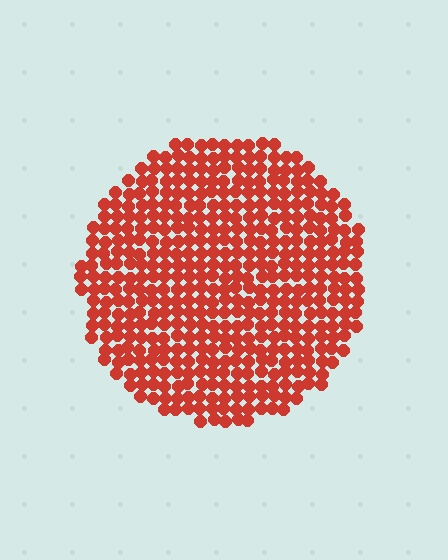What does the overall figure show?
The overall figure shows a circle.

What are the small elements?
The small elements are circles.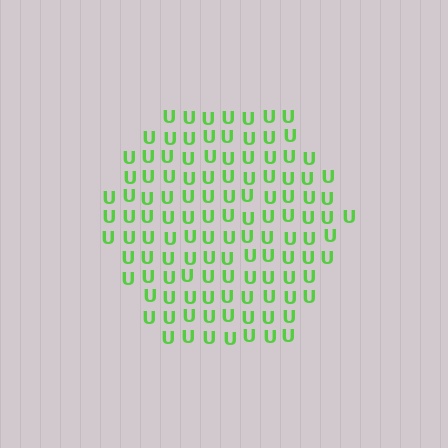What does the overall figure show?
The overall figure shows a hexagon.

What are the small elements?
The small elements are letter U's.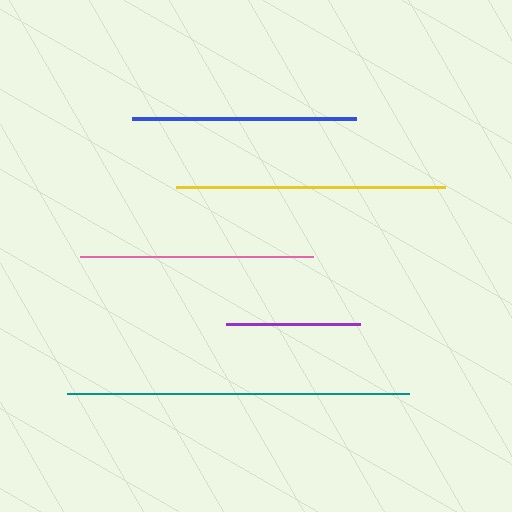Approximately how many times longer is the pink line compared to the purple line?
The pink line is approximately 1.7 times the length of the purple line.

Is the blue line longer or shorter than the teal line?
The teal line is longer than the blue line.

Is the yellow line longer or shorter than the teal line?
The teal line is longer than the yellow line.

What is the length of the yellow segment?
The yellow segment is approximately 269 pixels long.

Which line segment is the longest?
The teal line is the longest at approximately 342 pixels.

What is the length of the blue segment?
The blue segment is approximately 224 pixels long.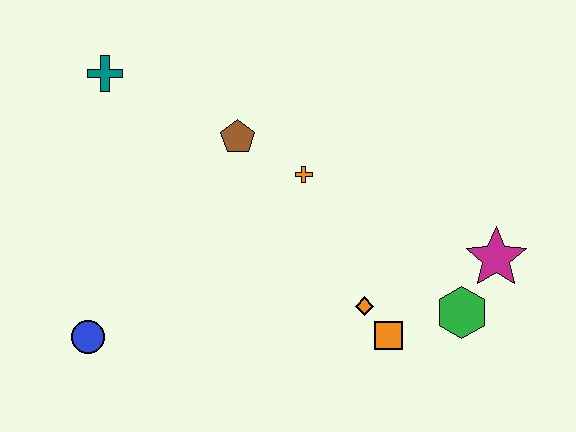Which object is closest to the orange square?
The orange diamond is closest to the orange square.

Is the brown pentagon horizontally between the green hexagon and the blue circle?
Yes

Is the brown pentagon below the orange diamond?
No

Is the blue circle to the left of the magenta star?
Yes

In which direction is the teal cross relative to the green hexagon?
The teal cross is to the left of the green hexagon.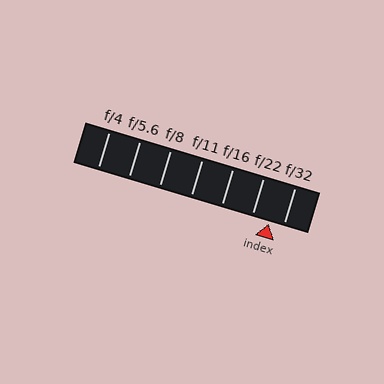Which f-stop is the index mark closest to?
The index mark is closest to f/32.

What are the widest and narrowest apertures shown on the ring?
The widest aperture shown is f/4 and the narrowest is f/32.